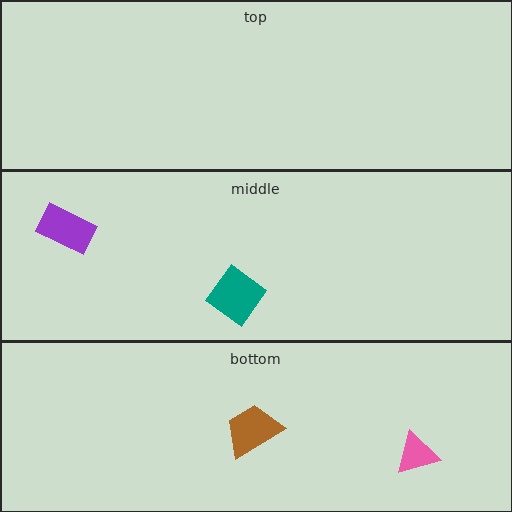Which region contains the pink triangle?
The bottom region.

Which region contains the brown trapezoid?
The bottom region.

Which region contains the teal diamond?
The middle region.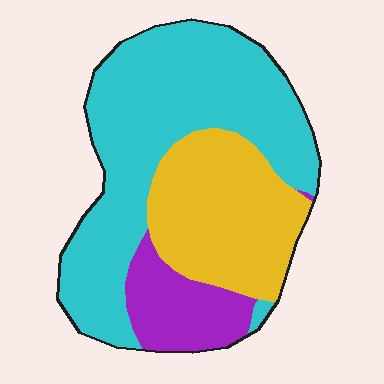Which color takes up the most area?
Cyan, at roughly 55%.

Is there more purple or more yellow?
Yellow.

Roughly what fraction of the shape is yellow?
Yellow covers about 30% of the shape.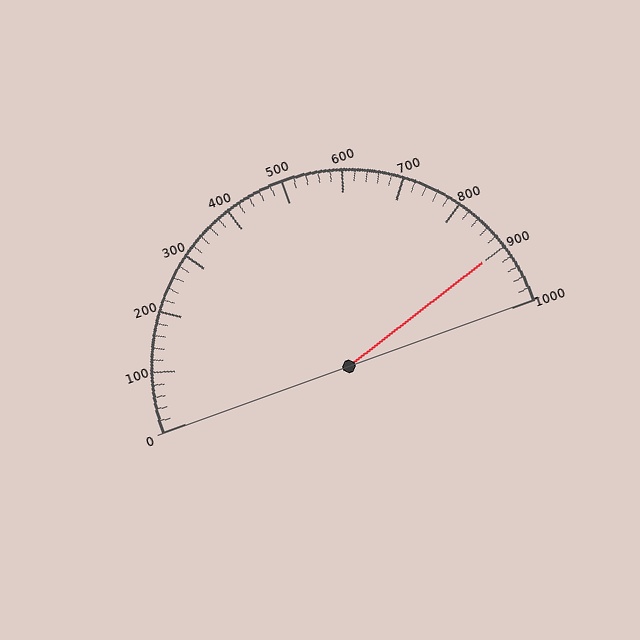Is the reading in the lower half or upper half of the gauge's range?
The reading is in the upper half of the range (0 to 1000).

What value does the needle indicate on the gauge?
The needle indicates approximately 900.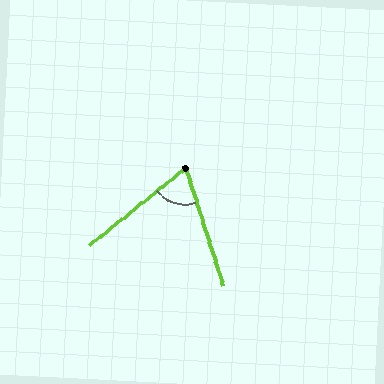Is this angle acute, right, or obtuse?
It is acute.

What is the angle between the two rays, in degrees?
Approximately 69 degrees.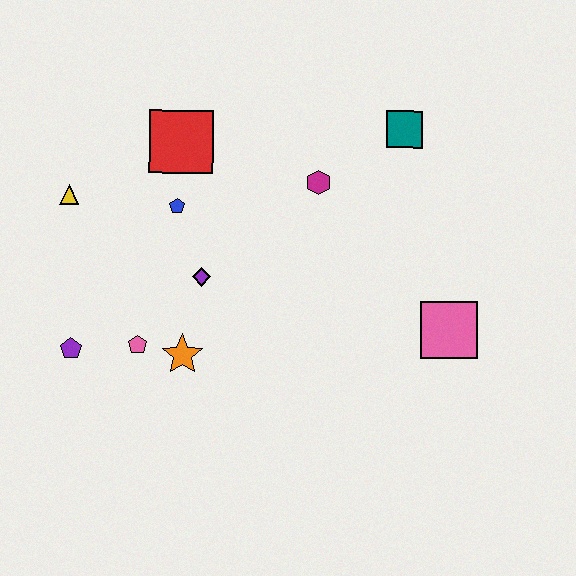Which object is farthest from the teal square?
The purple pentagon is farthest from the teal square.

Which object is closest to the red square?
The blue pentagon is closest to the red square.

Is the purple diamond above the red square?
No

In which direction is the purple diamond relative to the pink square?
The purple diamond is to the left of the pink square.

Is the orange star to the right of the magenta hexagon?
No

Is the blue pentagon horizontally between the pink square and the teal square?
No